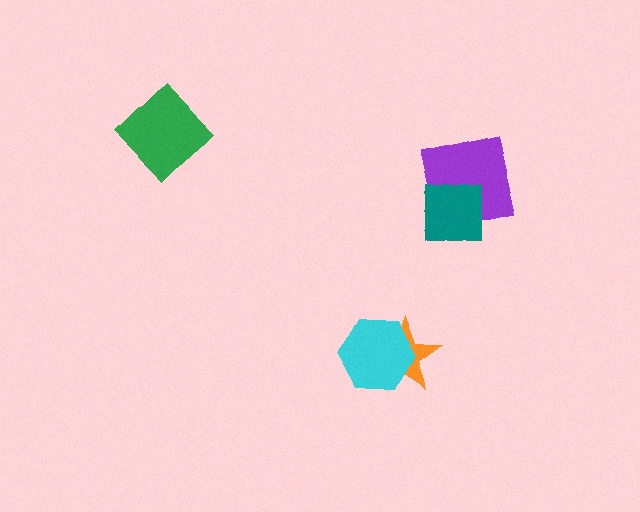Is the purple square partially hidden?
Yes, it is partially covered by another shape.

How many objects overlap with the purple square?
1 object overlaps with the purple square.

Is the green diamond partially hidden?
No, no other shape covers it.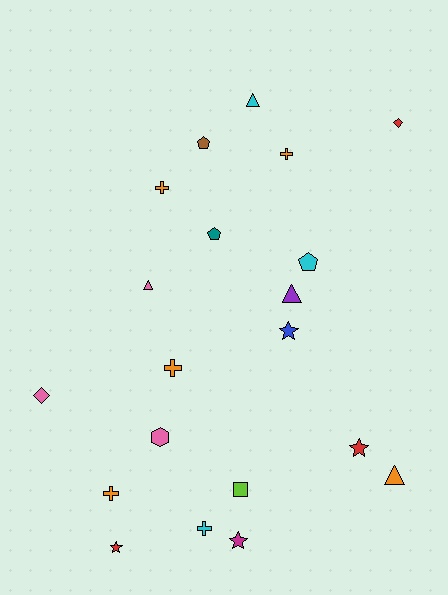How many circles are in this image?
There are no circles.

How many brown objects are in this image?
There is 1 brown object.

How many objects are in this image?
There are 20 objects.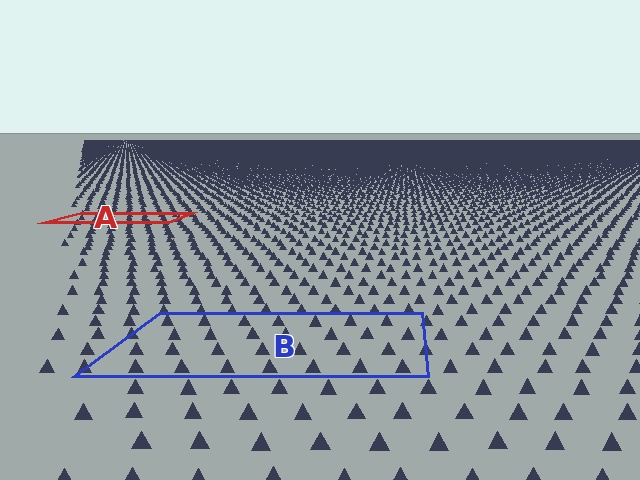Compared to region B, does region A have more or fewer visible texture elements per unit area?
Region A has more texture elements per unit area — they are packed more densely because it is farther away.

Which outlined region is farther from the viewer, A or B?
Region A is farther from the viewer — the texture elements inside it appear smaller and more densely packed.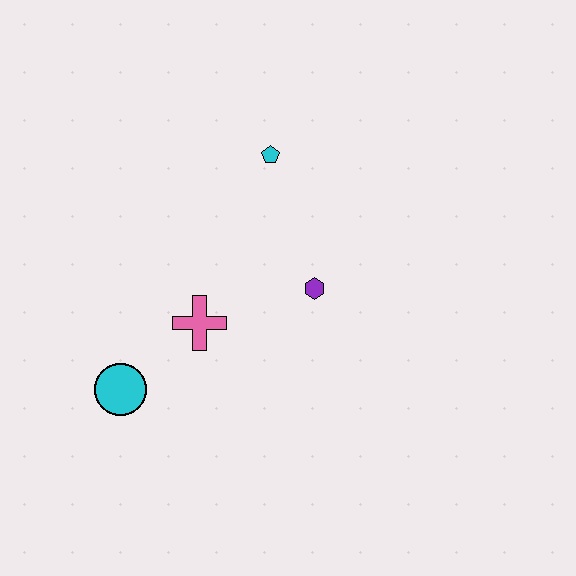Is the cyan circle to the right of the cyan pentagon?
No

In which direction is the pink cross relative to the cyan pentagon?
The pink cross is below the cyan pentagon.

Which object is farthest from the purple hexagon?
The cyan circle is farthest from the purple hexagon.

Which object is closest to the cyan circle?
The pink cross is closest to the cyan circle.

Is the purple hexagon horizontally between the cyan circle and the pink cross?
No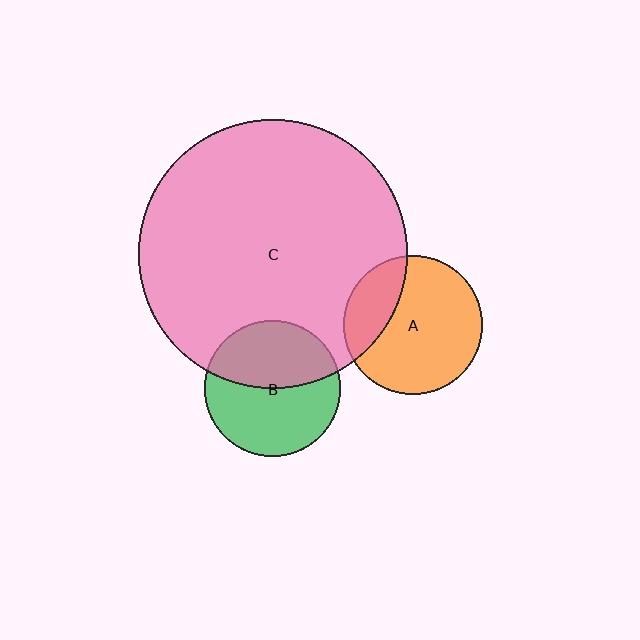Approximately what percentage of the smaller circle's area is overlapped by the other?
Approximately 45%.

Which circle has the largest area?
Circle C (pink).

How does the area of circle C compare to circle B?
Approximately 3.9 times.